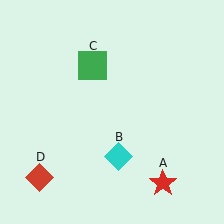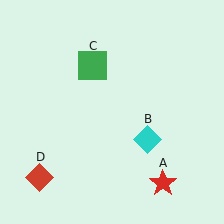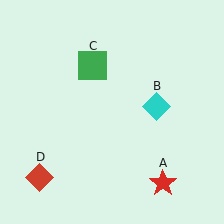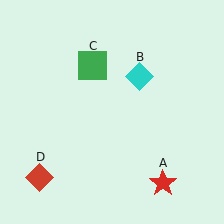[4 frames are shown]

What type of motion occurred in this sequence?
The cyan diamond (object B) rotated counterclockwise around the center of the scene.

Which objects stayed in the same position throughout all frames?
Red star (object A) and green square (object C) and red diamond (object D) remained stationary.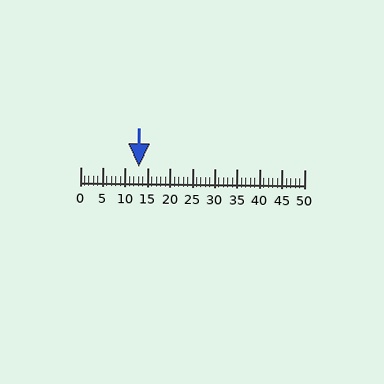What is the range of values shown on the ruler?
The ruler shows values from 0 to 50.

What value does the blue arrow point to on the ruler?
The blue arrow points to approximately 13.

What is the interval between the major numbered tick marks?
The major tick marks are spaced 5 units apart.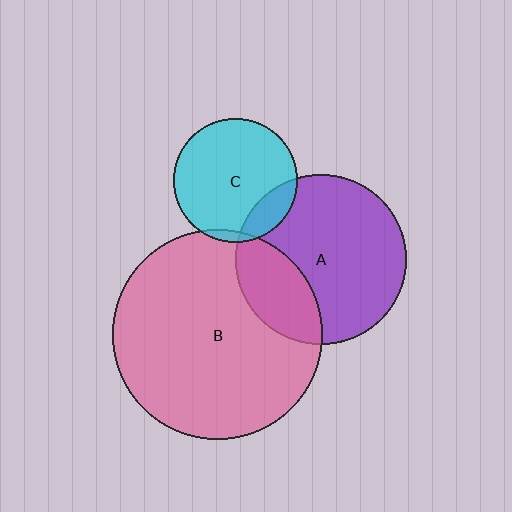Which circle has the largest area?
Circle B (pink).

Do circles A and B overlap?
Yes.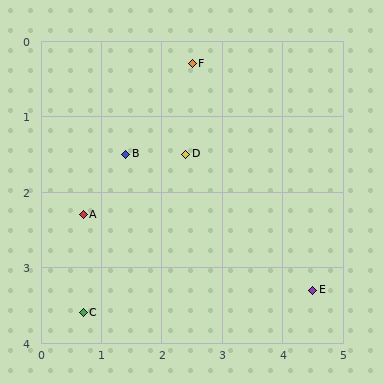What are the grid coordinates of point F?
Point F is at approximately (2.5, 0.3).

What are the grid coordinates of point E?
Point E is at approximately (4.5, 3.3).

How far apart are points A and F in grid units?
Points A and F are about 2.7 grid units apart.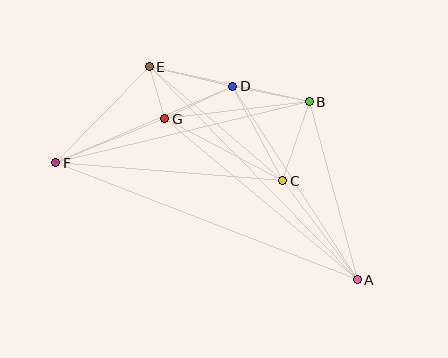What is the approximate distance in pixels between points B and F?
The distance between B and F is approximately 261 pixels.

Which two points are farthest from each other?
Points A and F are farthest from each other.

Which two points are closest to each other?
Points E and G are closest to each other.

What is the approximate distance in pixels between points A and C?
The distance between A and C is approximately 124 pixels.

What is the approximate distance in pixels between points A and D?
The distance between A and D is approximately 230 pixels.